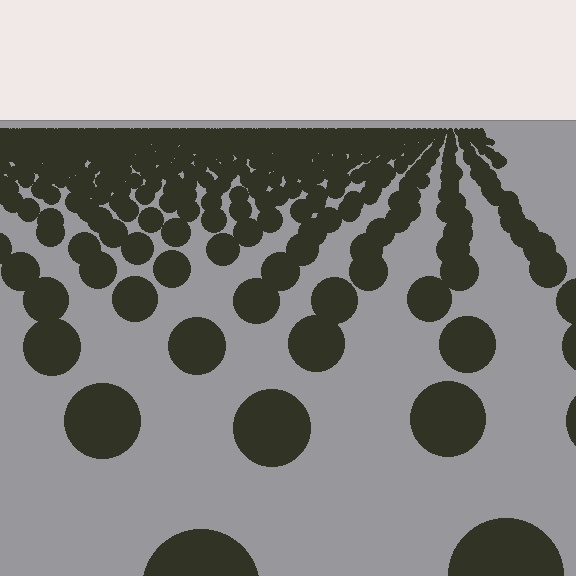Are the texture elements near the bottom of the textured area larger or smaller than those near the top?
Larger. Near the bottom, elements are closer to the viewer and appear at a bigger on-screen size.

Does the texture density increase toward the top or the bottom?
Density increases toward the top.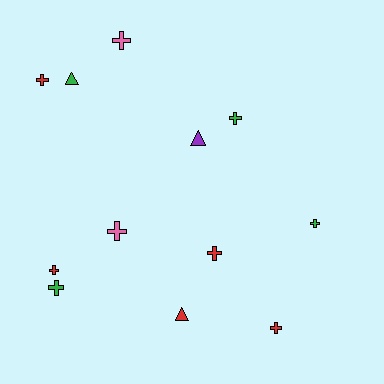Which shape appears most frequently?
Cross, with 9 objects.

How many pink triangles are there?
There are no pink triangles.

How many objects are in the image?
There are 12 objects.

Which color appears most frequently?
Red, with 5 objects.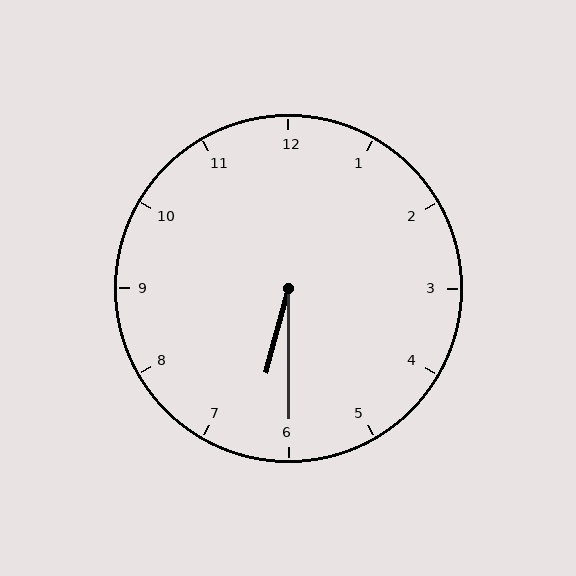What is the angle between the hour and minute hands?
Approximately 15 degrees.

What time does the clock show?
6:30.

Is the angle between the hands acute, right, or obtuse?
It is acute.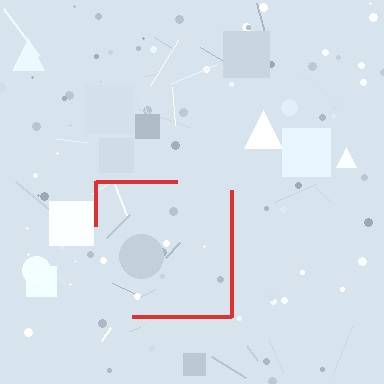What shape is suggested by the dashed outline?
The dashed outline suggests a square.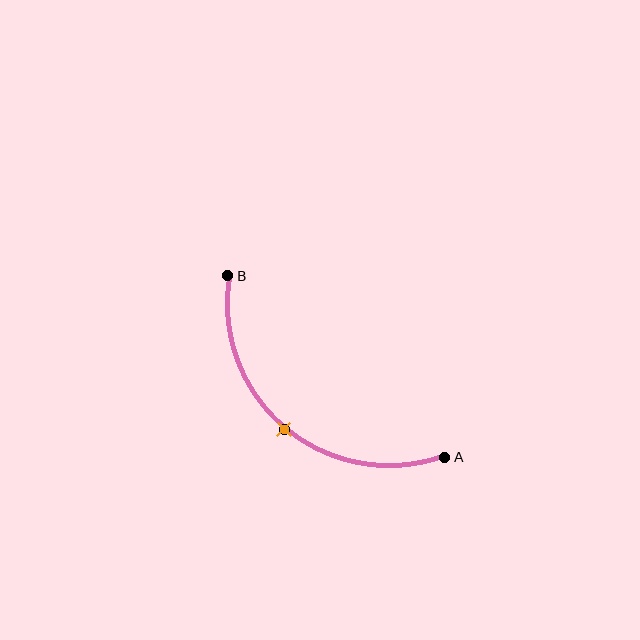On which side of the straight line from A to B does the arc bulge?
The arc bulges below and to the left of the straight line connecting A and B.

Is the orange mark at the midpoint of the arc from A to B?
Yes. The orange mark lies on the arc at equal arc-length from both A and B — it is the arc midpoint.